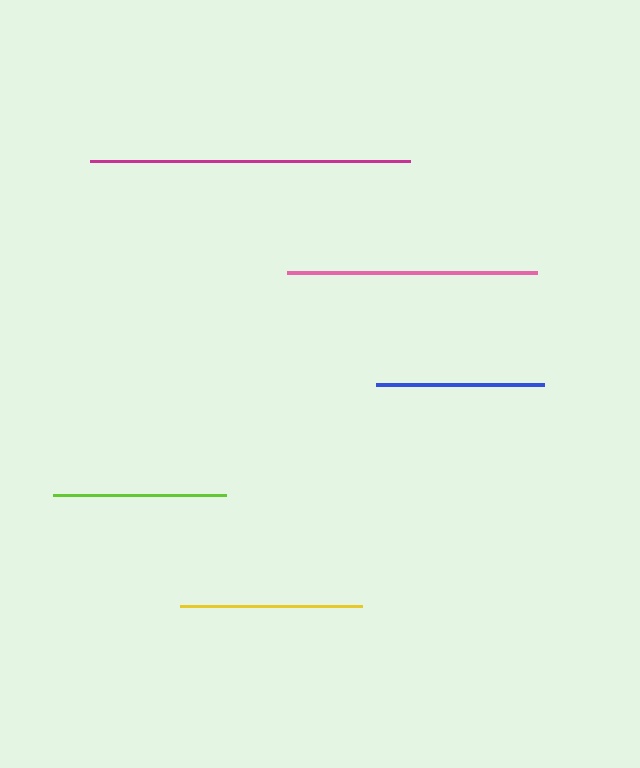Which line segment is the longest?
The magenta line is the longest at approximately 319 pixels.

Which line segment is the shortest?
The blue line is the shortest at approximately 168 pixels.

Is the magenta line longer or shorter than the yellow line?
The magenta line is longer than the yellow line.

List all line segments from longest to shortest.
From longest to shortest: magenta, pink, yellow, lime, blue.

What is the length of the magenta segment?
The magenta segment is approximately 319 pixels long.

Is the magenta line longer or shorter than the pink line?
The magenta line is longer than the pink line.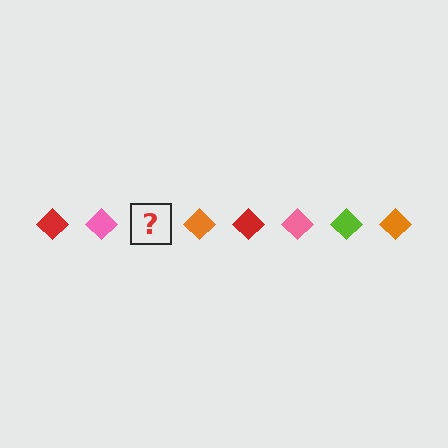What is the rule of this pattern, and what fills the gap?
The rule is that the pattern cycles through red, pink, lime, orange diamonds. The gap should be filled with a lime diamond.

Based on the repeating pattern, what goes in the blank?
The blank should be a lime diamond.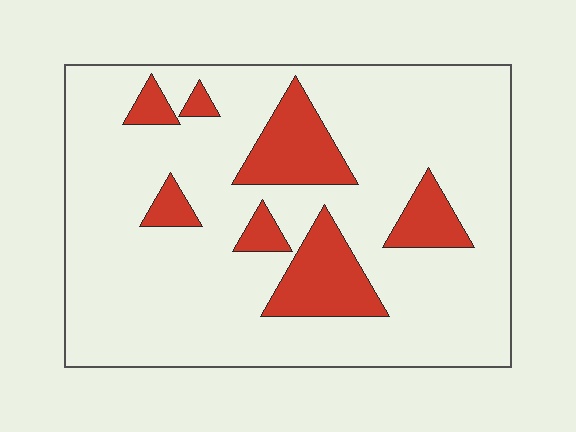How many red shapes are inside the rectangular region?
7.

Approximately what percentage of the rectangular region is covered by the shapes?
Approximately 20%.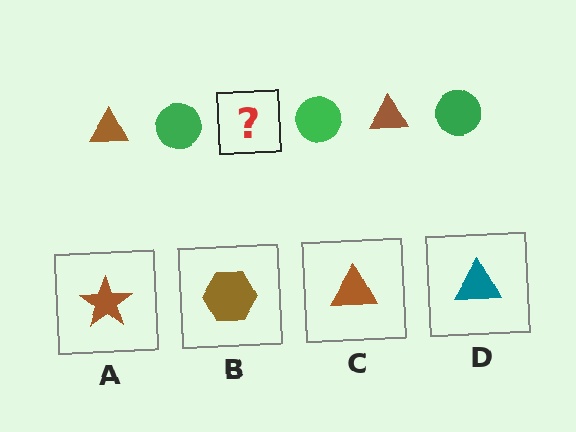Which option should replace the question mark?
Option C.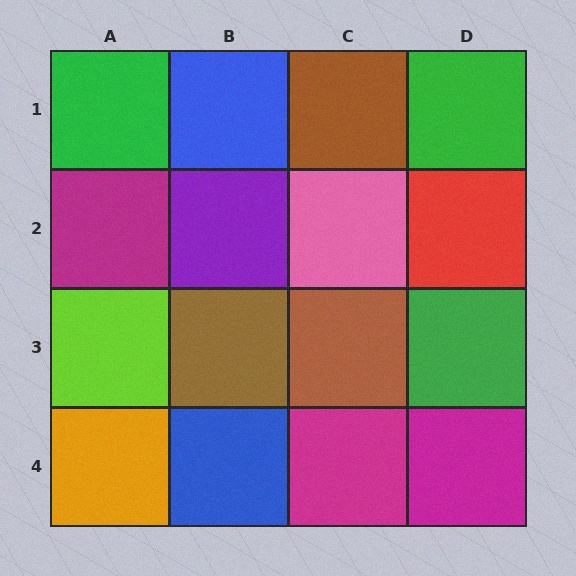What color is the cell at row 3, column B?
Brown.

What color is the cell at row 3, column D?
Green.